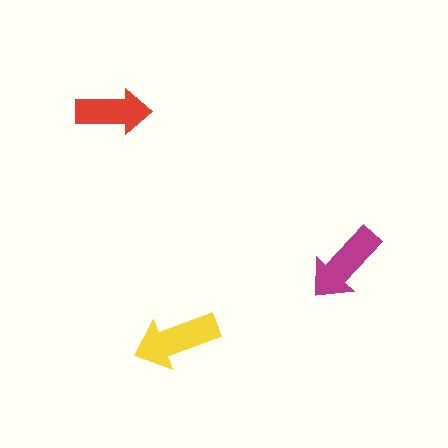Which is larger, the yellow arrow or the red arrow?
The yellow one.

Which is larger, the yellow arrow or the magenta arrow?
The yellow one.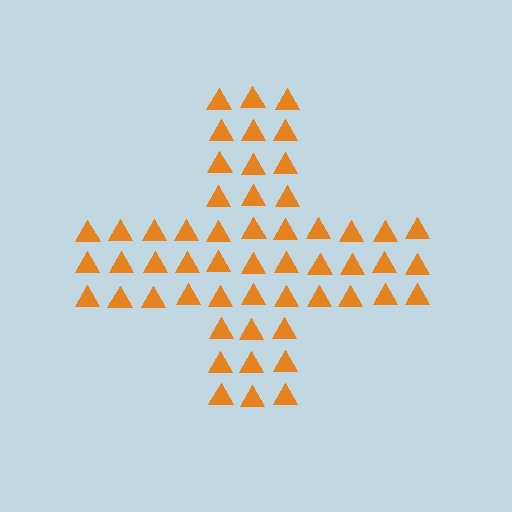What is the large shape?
The large shape is a cross.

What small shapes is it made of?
It is made of small triangles.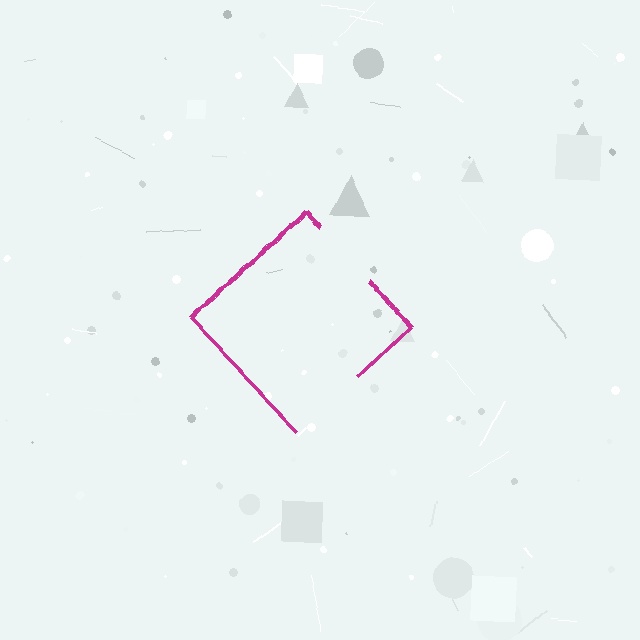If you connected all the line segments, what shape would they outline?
They would outline a diamond.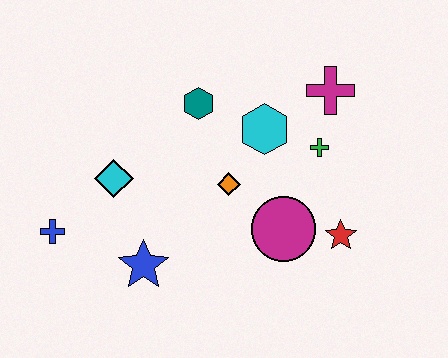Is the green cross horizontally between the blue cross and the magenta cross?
Yes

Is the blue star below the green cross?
Yes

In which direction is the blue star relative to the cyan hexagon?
The blue star is below the cyan hexagon.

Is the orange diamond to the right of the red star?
No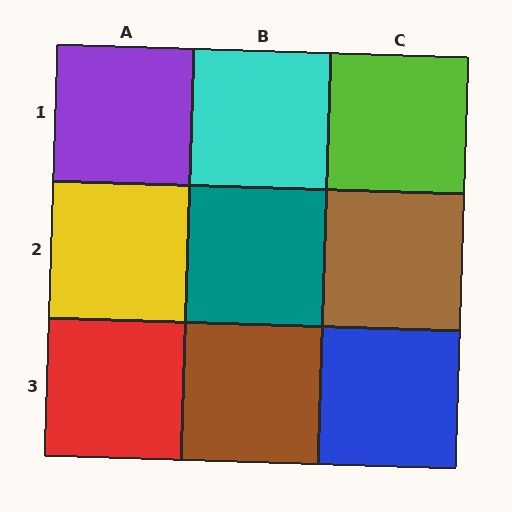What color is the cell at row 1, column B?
Cyan.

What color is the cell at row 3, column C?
Blue.